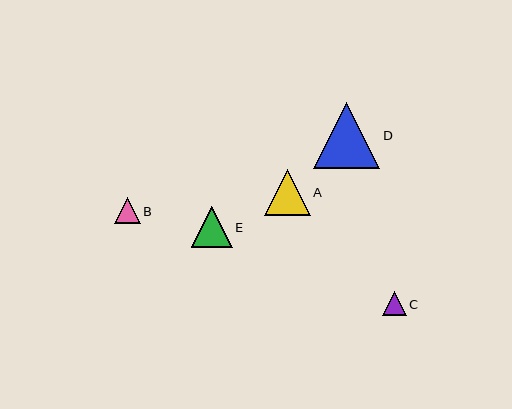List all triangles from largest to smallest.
From largest to smallest: D, A, E, B, C.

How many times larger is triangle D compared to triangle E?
Triangle D is approximately 1.6 times the size of triangle E.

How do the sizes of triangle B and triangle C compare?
Triangle B and triangle C are approximately the same size.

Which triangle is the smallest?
Triangle C is the smallest with a size of approximately 24 pixels.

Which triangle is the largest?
Triangle D is the largest with a size of approximately 66 pixels.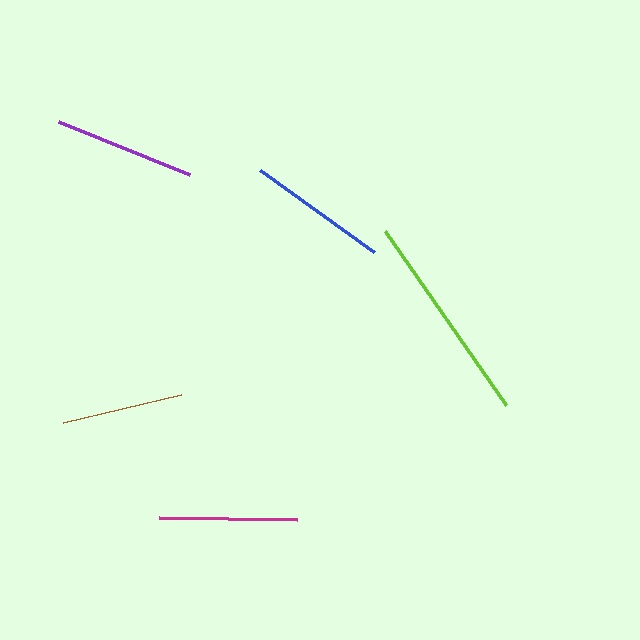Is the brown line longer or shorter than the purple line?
The purple line is longer than the brown line.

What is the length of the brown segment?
The brown segment is approximately 122 pixels long.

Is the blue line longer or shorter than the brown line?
The blue line is longer than the brown line.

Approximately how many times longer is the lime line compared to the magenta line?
The lime line is approximately 1.5 times the length of the magenta line.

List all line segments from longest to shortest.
From longest to shortest: lime, purple, blue, magenta, brown.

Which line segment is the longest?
The lime line is the longest at approximately 211 pixels.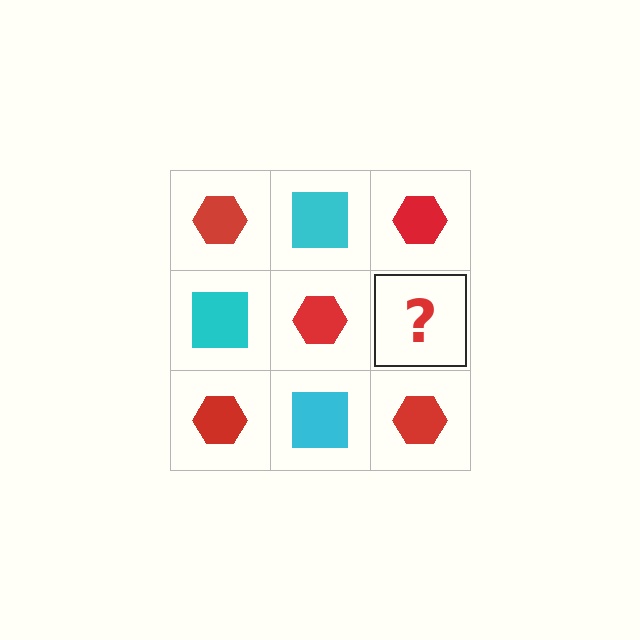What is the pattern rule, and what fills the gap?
The rule is that it alternates red hexagon and cyan square in a checkerboard pattern. The gap should be filled with a cyan square.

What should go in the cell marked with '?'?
The missing cell should contain a cyan square.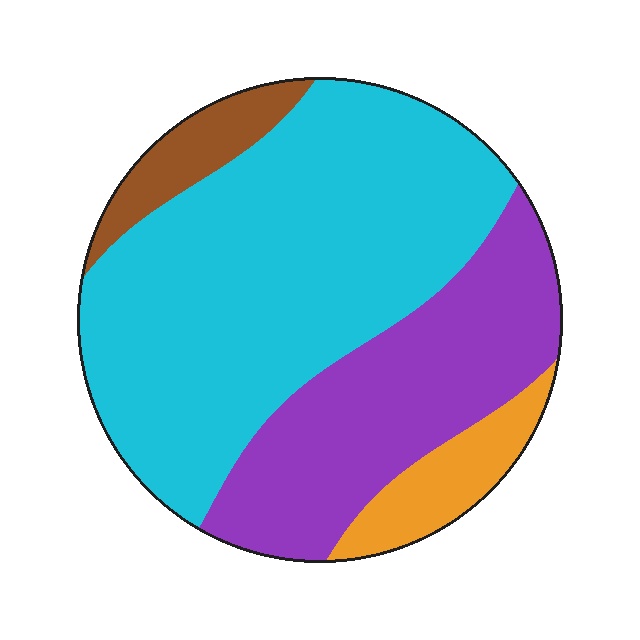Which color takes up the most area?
Cyan, at roughly 55%.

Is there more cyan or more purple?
Cyan.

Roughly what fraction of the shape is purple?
Purple covers 29% of the shape.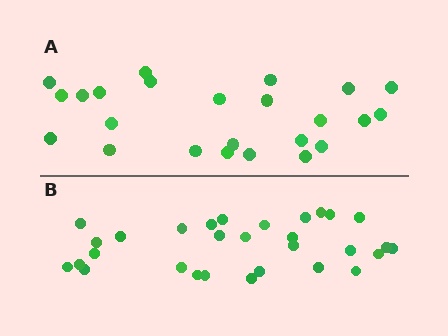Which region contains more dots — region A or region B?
Region B (the bottom region) has more dots.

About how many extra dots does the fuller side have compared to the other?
Region B has about 6 more dots than region A.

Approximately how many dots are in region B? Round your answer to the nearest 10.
About 30 dots.